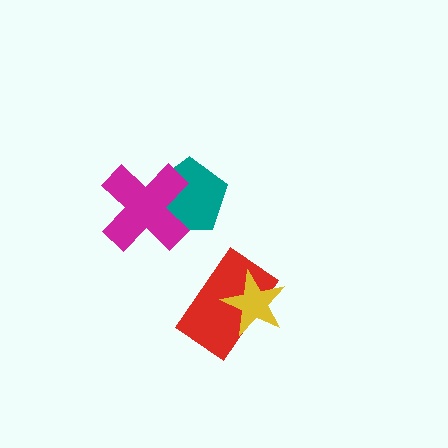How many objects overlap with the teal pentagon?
1 object overlaps with the teal pentagon.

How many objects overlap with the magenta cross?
1 object overlaps with the magenta cross.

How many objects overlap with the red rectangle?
1 object overlaps with the red rectangle.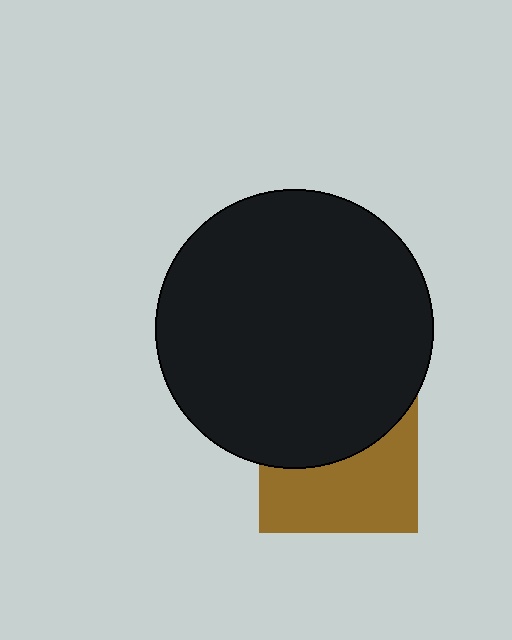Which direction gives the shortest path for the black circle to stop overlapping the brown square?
Moving up gives the shortest separation.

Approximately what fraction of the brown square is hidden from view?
Roughly 49% of the brown square is hidden behind the black circle.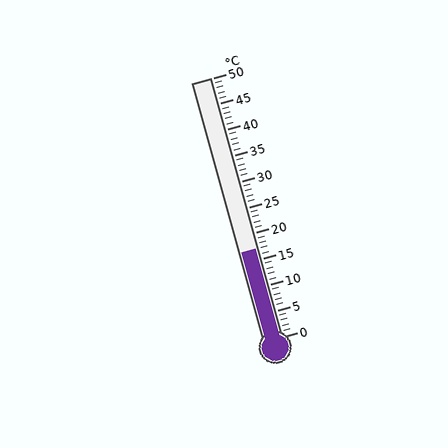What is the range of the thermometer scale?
The thermometer scale ranges from 0°C to 50°C.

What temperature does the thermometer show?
The thermometer shows approximately 17°C.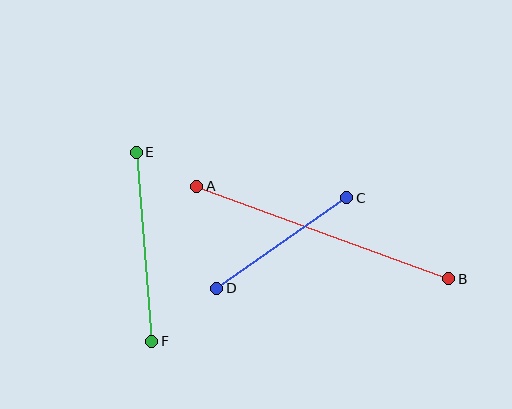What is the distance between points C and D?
The distance is approximately 158 pixels.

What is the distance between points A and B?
The distance is approximately 269 pixels.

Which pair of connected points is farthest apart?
Points A and B are farthest apart.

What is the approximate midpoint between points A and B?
The midpoint is at approximately (323, 233) pixels.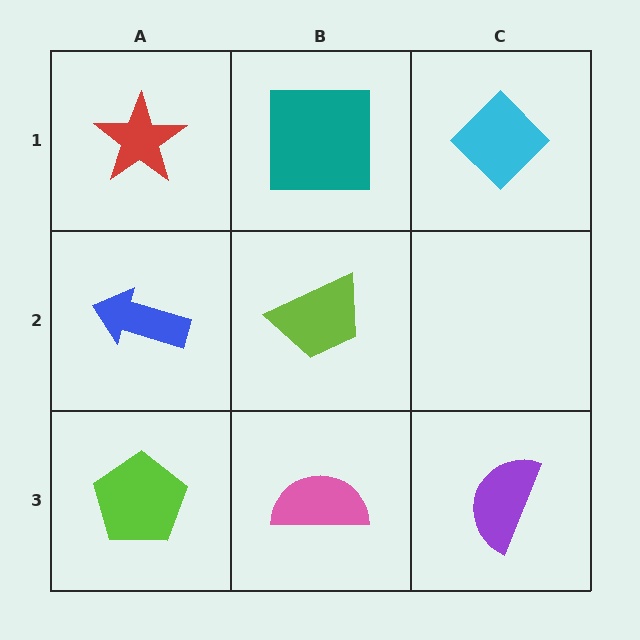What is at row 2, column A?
A blue arrow.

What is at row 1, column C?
A cyan diamond.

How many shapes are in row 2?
2 shapes.